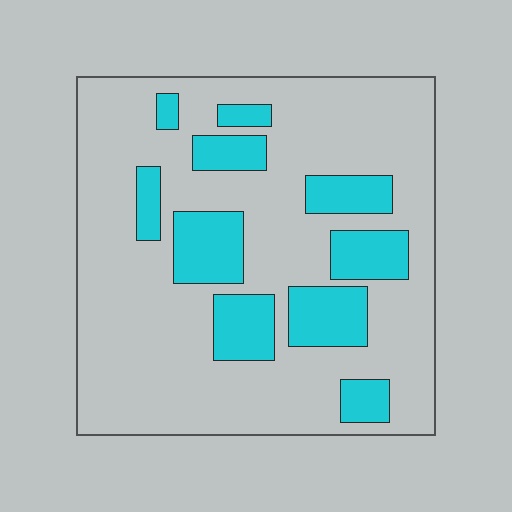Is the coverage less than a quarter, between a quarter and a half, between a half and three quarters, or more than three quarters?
Less than a quarter.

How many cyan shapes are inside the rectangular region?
10.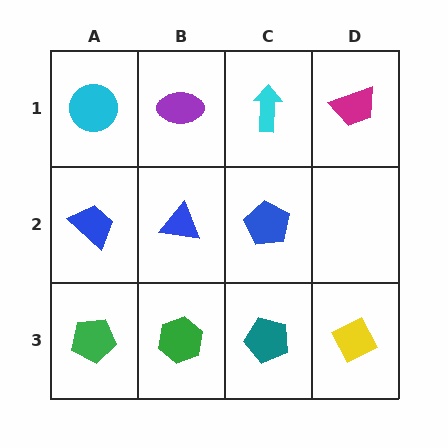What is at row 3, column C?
A teal pentagon.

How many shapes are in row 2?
3 shapes.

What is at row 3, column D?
A yellow diamond.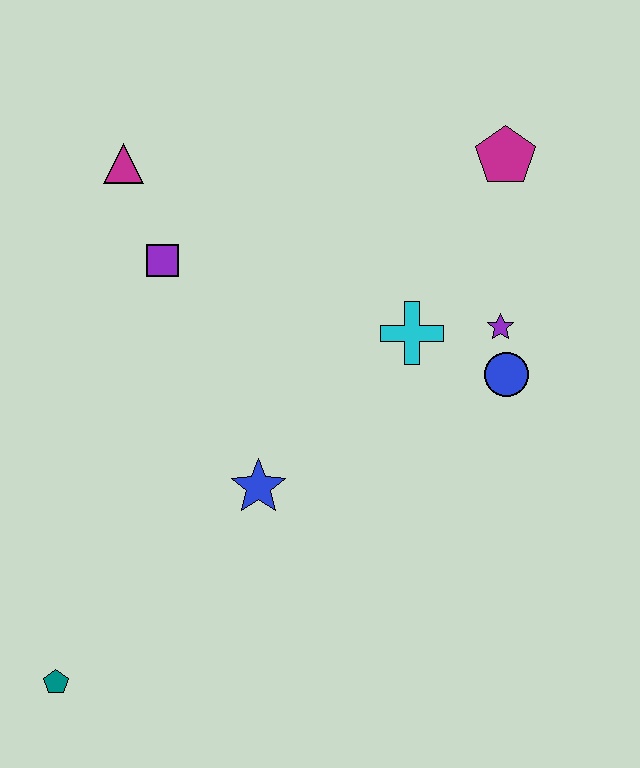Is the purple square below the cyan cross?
No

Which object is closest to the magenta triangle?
The purple square is closest to the magenta triangle.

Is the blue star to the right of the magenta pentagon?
No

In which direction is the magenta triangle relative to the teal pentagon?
The magenta triangle is above the teal pentagon.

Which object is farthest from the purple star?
The teal pentagon is farthest from the purple star.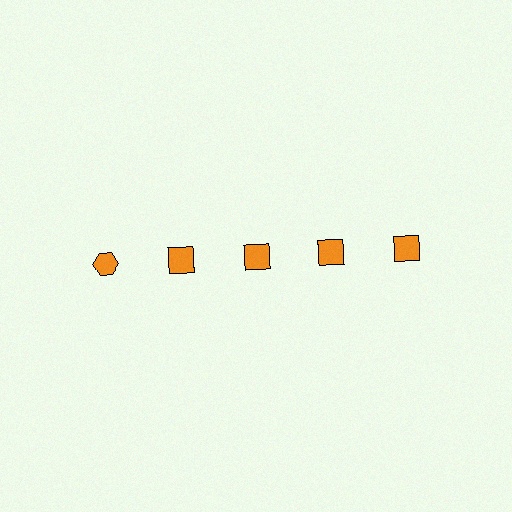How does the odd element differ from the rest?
It has a different shape: hexagon instead of square.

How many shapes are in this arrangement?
There are 5 shapes arranged in a grid pattern.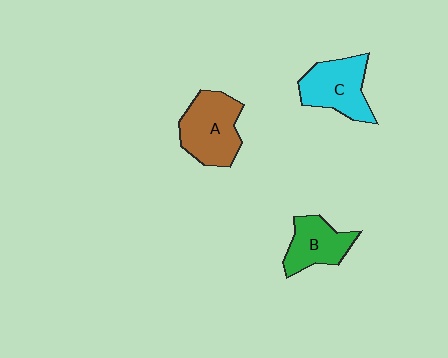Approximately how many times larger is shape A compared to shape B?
Approximately 1.4 times.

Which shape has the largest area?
Shape A (brown).